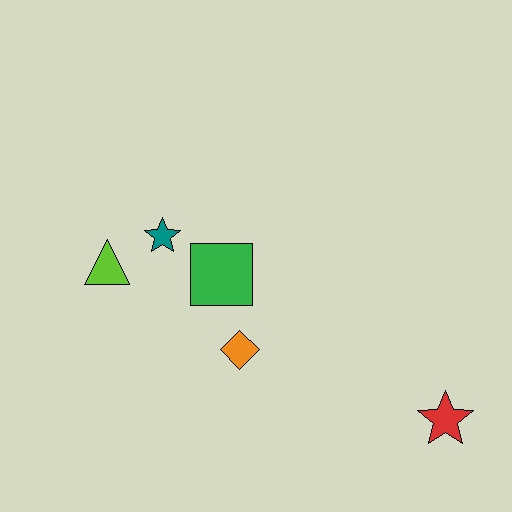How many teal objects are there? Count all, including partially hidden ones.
There is 1 teal object.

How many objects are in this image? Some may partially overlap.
There are 5 objects.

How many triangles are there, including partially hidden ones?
There is 1 triangle.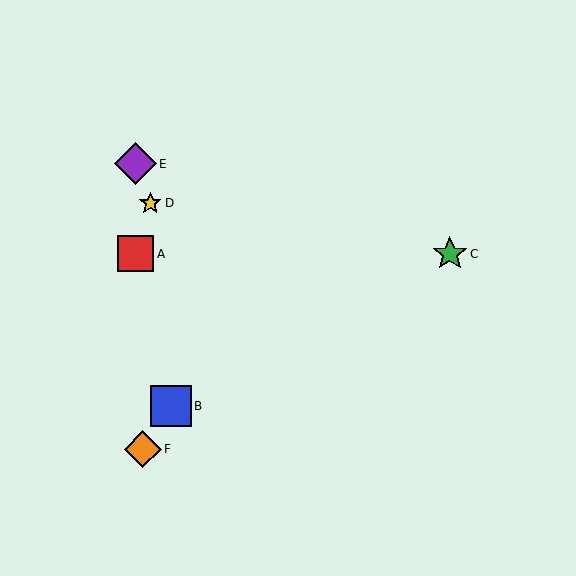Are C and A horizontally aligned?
Yes, both are at y≈254.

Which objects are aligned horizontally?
Objects A, C are aligned horizontally.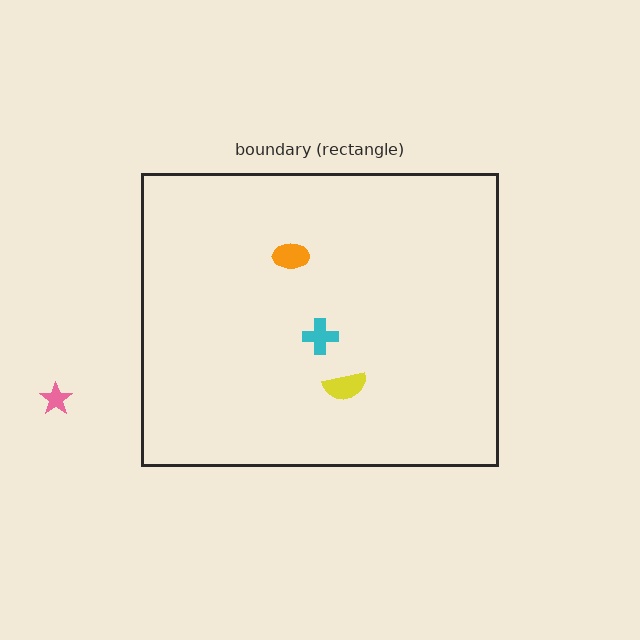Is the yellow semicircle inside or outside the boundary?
Inside.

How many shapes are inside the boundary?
3 inside, 1 outside.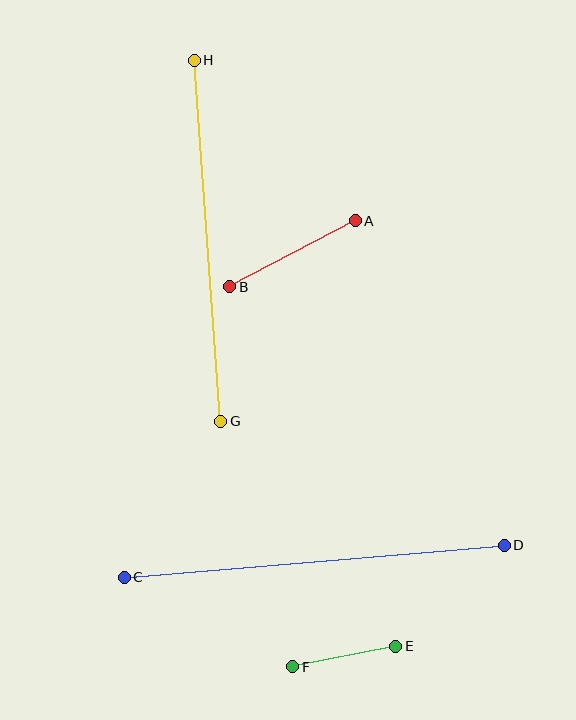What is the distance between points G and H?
The distance is approximately 362 pixels.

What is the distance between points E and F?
The distance is approximately 105 pixels.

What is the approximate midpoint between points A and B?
The midpoint is at approximately (292, 254) pixels.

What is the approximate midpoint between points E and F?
The midpoint is at approximately (344, 657) pixels.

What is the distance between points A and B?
The distance is approximately 142 pixels.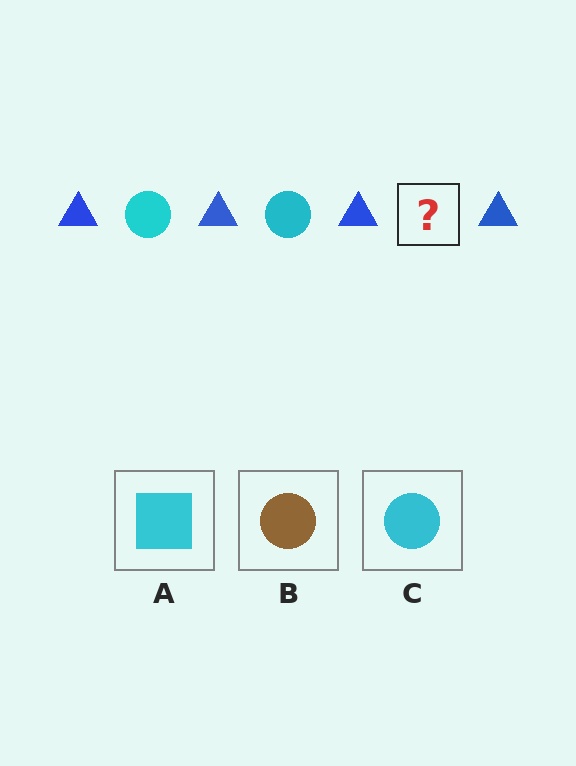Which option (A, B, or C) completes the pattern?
C.